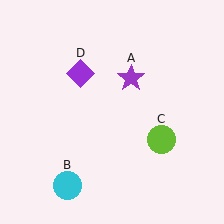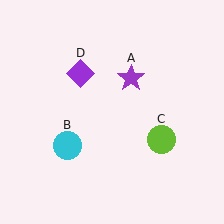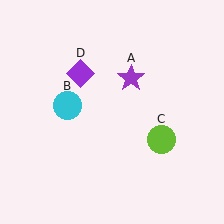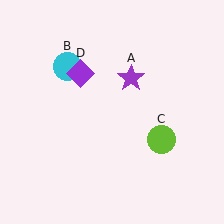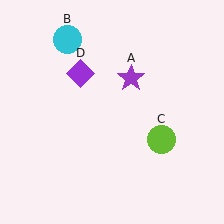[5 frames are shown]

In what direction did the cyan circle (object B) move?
The cyan circle (object B) moved up.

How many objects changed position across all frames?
1 object changed position: cyan circle (object B).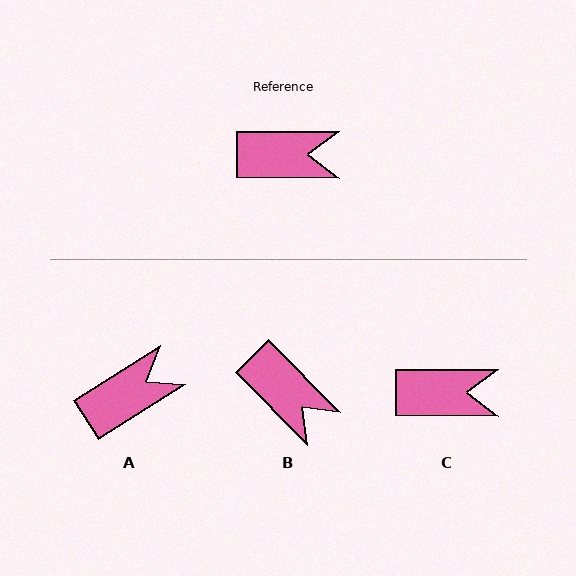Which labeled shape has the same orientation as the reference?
C.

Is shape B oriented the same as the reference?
No, it is off by about 45 degrees.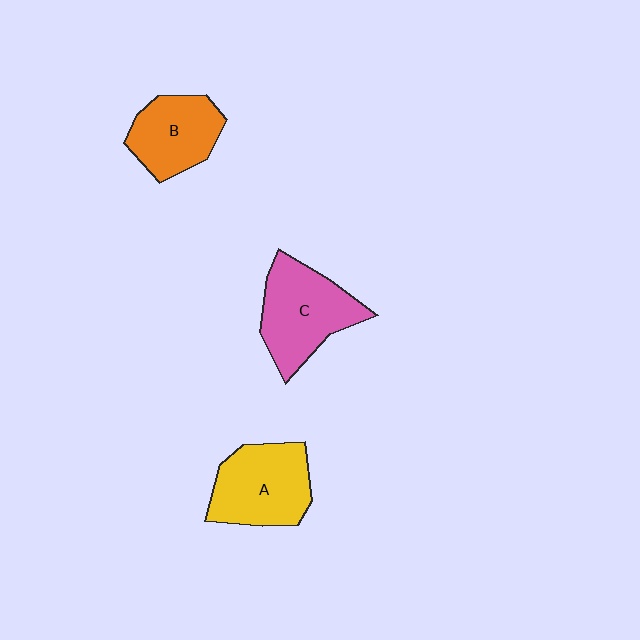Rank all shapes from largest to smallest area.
From largest to smallest: C (pink), A (yellow), B (orange).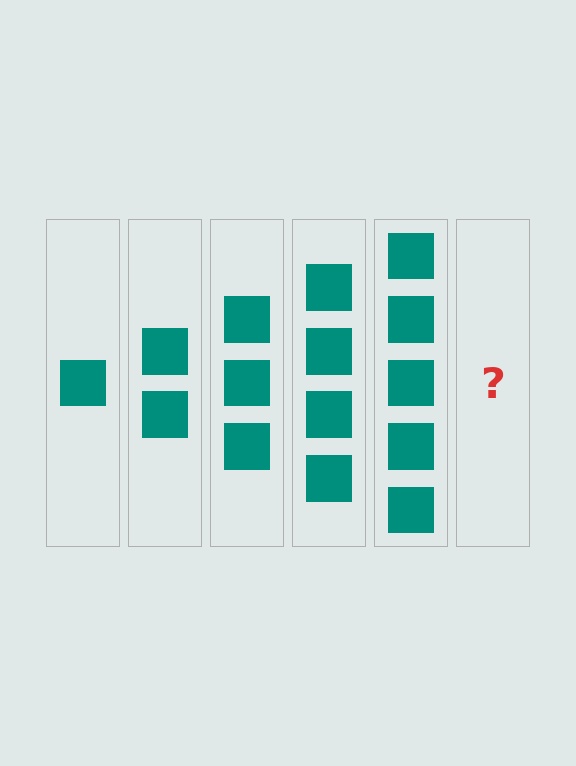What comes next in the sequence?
The next element should be 6 squares.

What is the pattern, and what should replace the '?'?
The pattern is that each step adds one more square. The '?' should be 6 squares.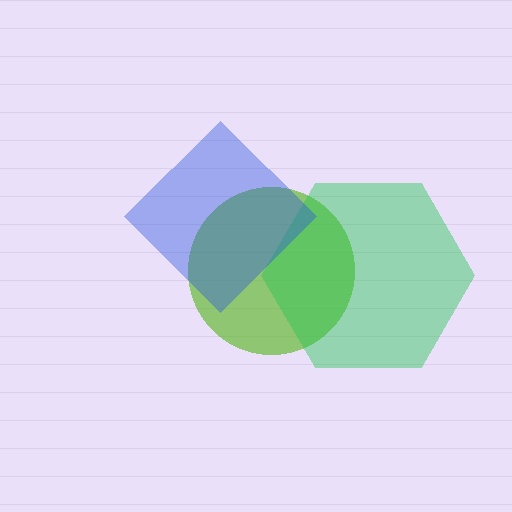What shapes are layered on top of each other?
The layered shapes are: a lime circle, a green hexagon, a blue diamond.